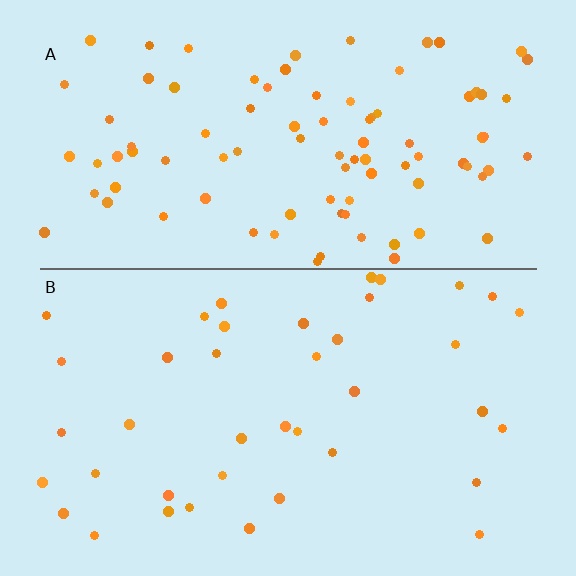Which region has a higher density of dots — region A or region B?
A (the top).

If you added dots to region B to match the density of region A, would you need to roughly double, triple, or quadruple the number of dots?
Approximately double.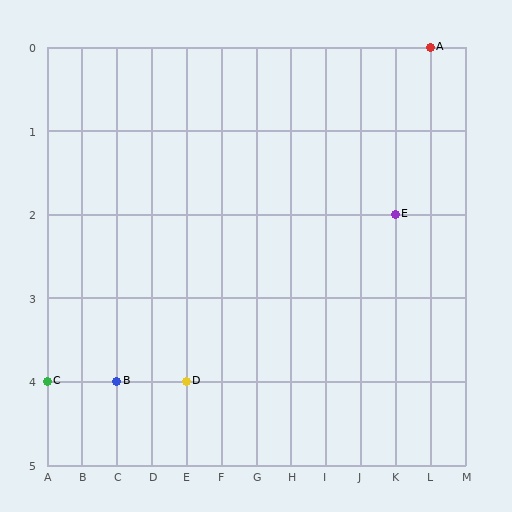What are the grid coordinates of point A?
Point A is at grid coordinates (L, 0).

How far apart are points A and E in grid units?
Points A and E are 1 column and 2 rows apart (about 2.2 grid units diagonally).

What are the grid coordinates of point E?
Point E is at grid coordinates (K, 2).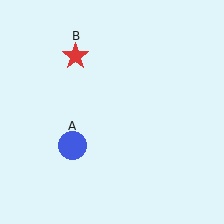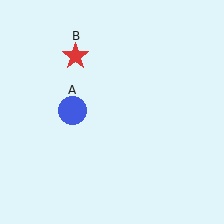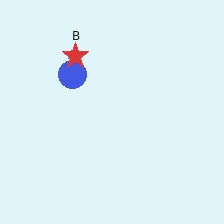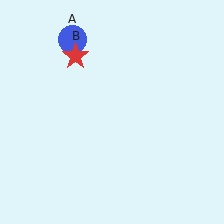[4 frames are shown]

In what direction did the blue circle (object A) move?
The blue circle (object A) moved up.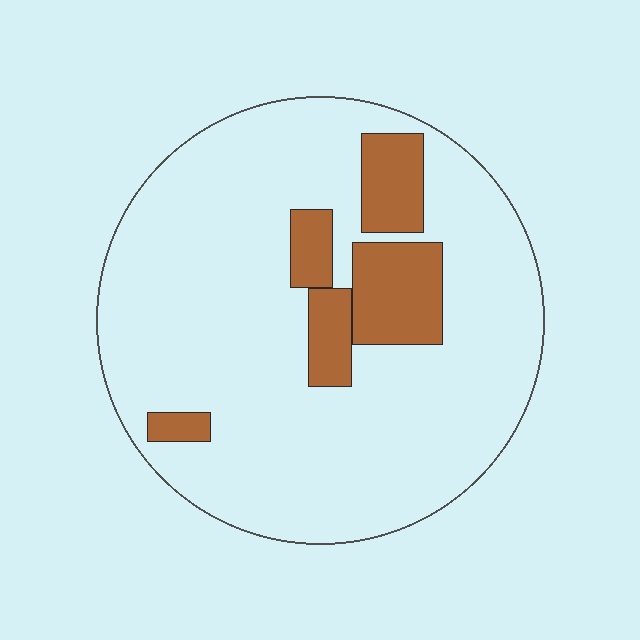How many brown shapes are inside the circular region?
5.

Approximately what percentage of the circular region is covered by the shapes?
Approximately 15%.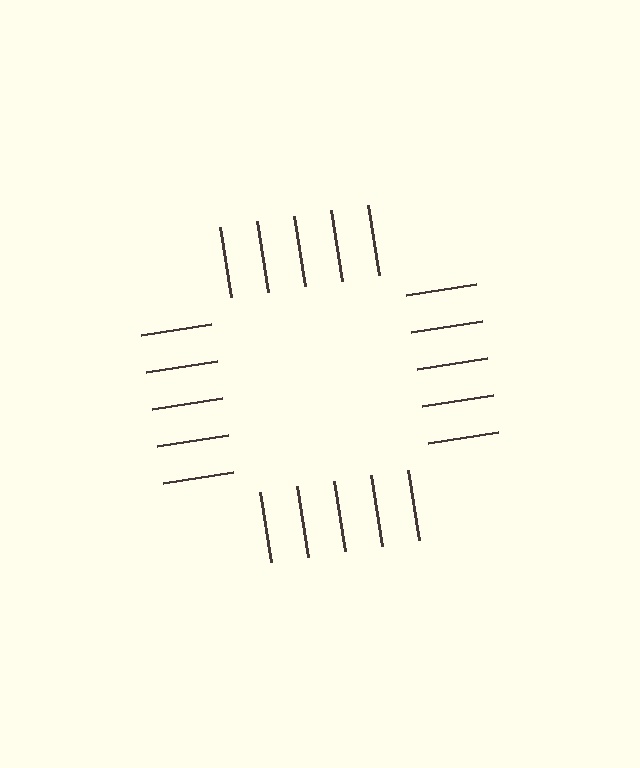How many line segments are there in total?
20 — 5 along each of the 4 edges.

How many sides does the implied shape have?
4 sides — the line-ends trace a square.